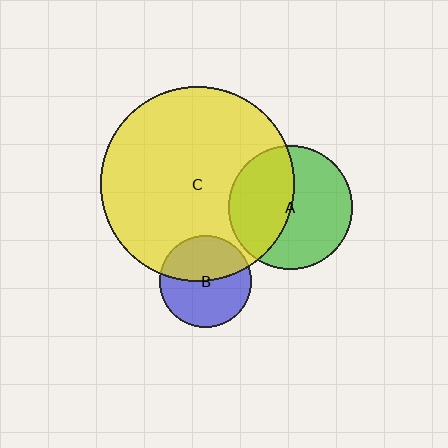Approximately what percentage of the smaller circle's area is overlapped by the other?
Approximately 45%.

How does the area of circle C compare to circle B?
Approximately 4.5 times.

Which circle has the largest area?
Circle C (yellow).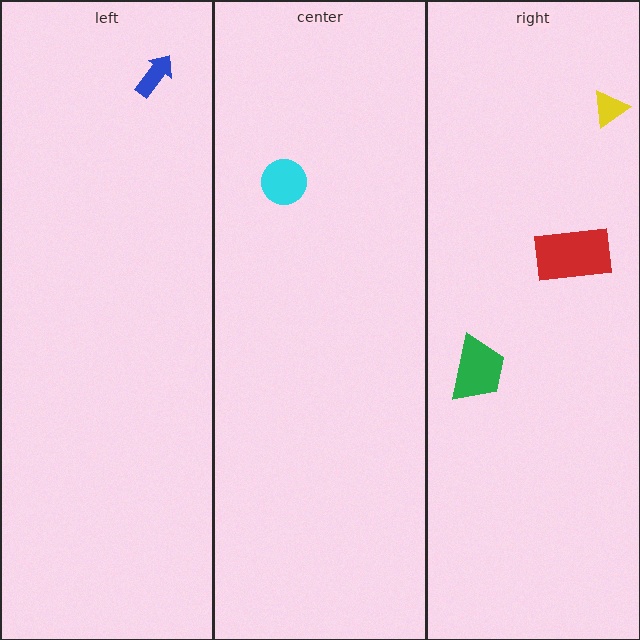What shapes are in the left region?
The blue arrow.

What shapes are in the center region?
The cyan circle.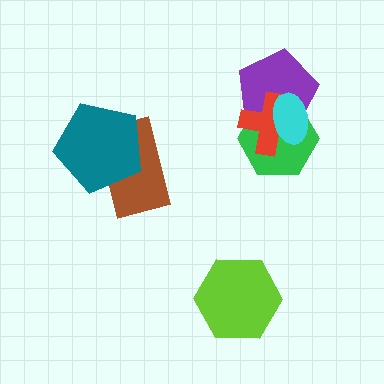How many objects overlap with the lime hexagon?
0 objects overlap with the lime hexagon.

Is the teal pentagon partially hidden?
No, no other shape covers it.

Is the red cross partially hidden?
Yes, it is partially covered by another shape.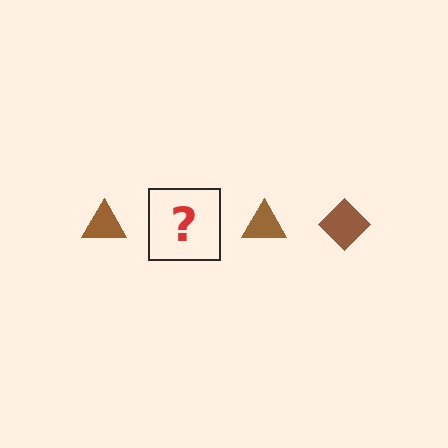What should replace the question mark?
The question mark should be replaced with a brown diamond.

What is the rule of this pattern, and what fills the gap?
The rule is that the pattern cycles through triangle, diamond shapes in brown. The gap should be filled with a brown diamond.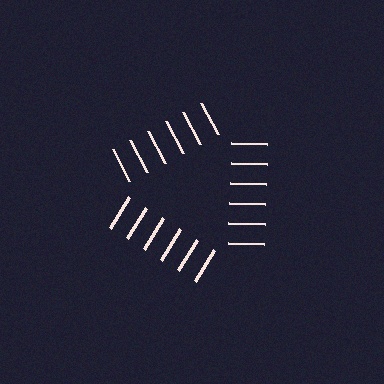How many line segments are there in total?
18 — 6 along each of the 3 edges.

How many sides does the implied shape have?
3 sides — the line-ends trace a triangle.